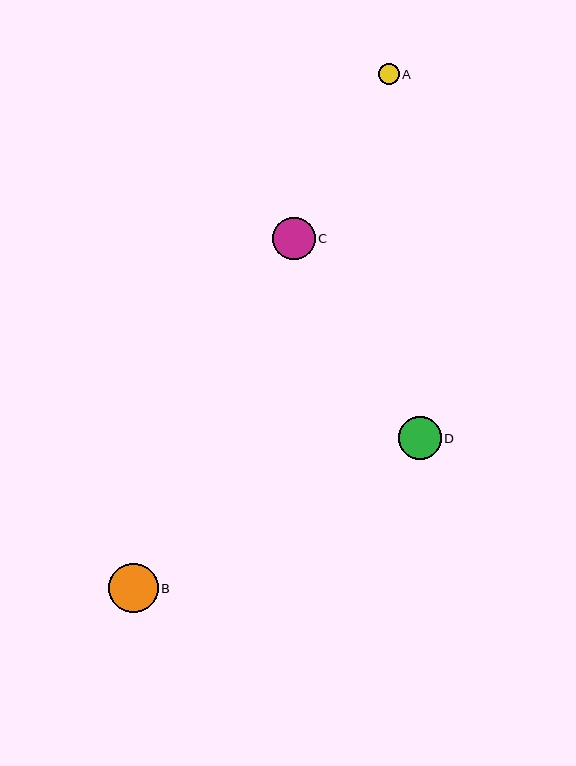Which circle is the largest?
Circle B is the largest with a size of approximately 49 pixels.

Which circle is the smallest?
Circle A is the smallest with a size of approximately 21 pixels.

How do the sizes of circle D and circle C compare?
Circle D and circle C are approximately the same size.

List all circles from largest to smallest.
From largest to smallest: B, D, C, A.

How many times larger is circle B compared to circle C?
Circle B is approximately 1.2 times the size of circle C.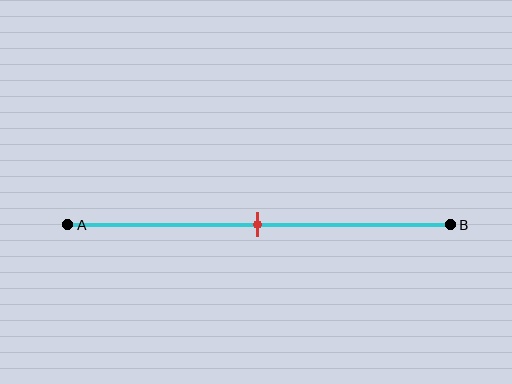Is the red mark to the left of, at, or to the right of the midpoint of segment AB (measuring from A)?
The red mark is approximately at the midpoint of segment AB.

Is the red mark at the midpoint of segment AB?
Yes, the mark is approximately at the midpoint.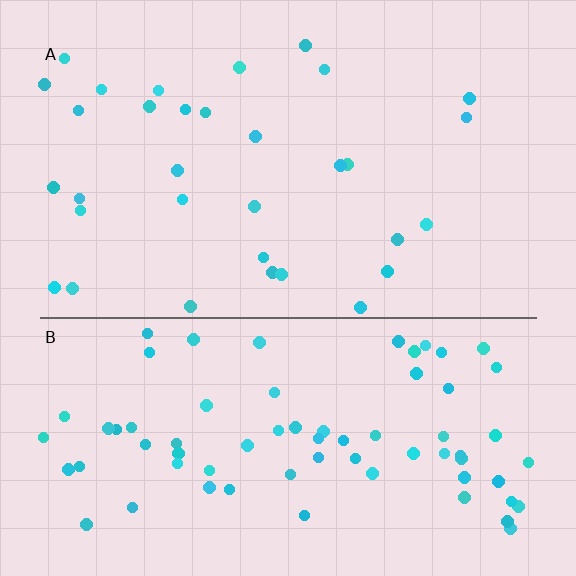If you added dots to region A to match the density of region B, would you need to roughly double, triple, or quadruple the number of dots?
Approximately double.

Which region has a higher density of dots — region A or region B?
B (the bottom).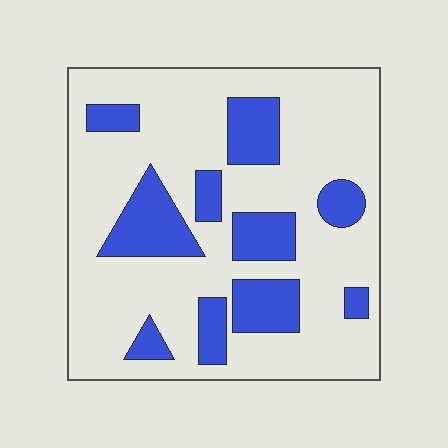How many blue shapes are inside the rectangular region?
10.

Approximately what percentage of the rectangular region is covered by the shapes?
Approximately 25%.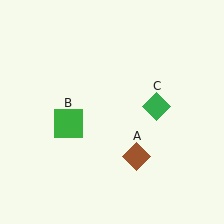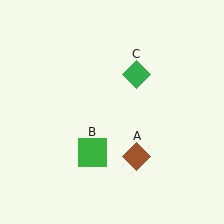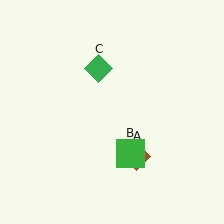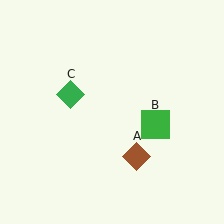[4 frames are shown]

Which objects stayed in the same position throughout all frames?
Brown diamond (object A) remained stationary.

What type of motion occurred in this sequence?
The green square (object B), green diamond (object C) rotated counterclockwise around the center of the scene.